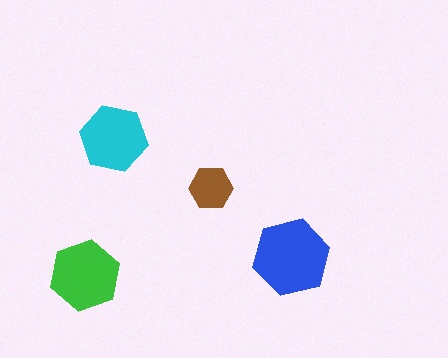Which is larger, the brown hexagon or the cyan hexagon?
The cyan one.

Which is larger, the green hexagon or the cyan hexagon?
The green one.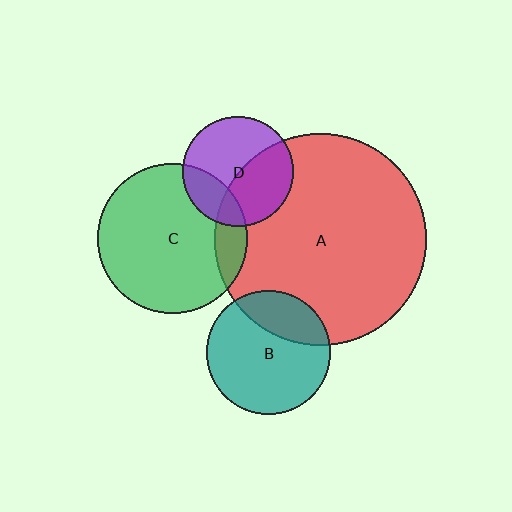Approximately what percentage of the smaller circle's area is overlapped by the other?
Approximately 15%.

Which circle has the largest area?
Circle A (red).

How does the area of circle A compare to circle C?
Approximately 2.0 times.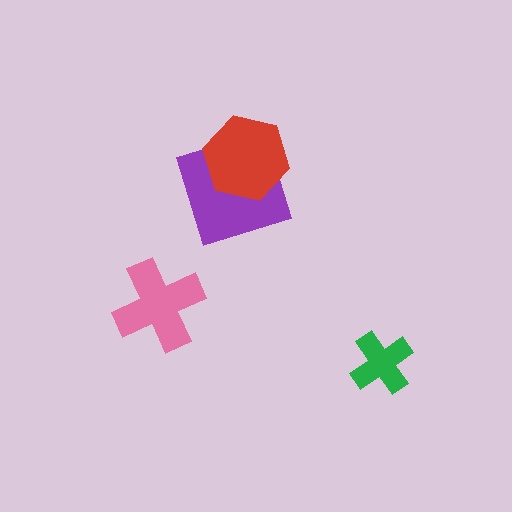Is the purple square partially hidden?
Yes, it is partially covered by another shape.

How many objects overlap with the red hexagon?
1 object overlaps with the red hexagon.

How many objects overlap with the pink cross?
0 objects overlap with the pink cross.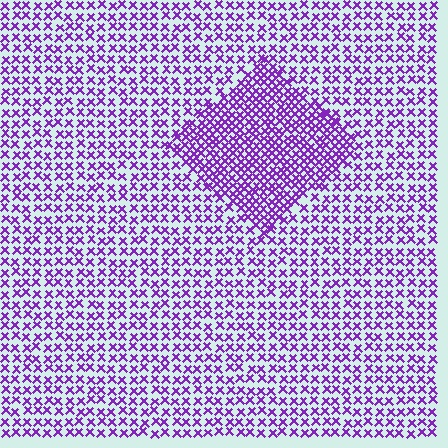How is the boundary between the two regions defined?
The boundary is defined by a change in element density (approximately 1.8x ratio). All elements are the same color, size, and shape.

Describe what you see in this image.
The image contains small purple elements arranged at two different densities. A diamond-shaped region is visible where the elements are more densely packed than the surrounding area.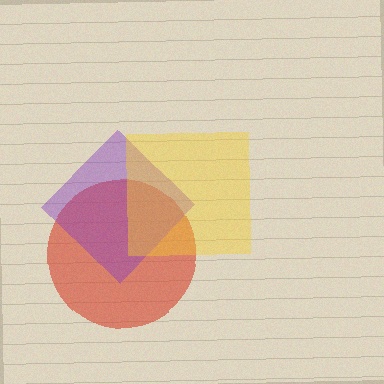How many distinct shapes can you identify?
There are 3 distinct shapes: a red circle, a purple diamond, a yellow square.